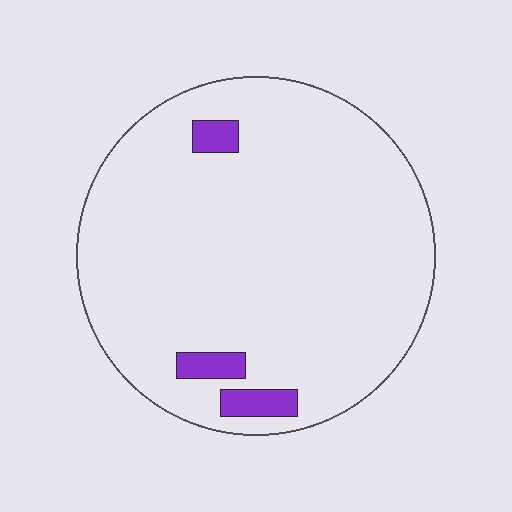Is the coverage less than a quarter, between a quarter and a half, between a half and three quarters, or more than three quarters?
Less than a quarter.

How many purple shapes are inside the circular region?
3.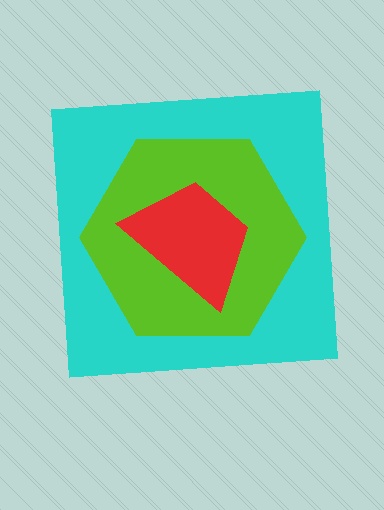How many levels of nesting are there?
3.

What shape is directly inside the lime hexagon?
The red trapezoid.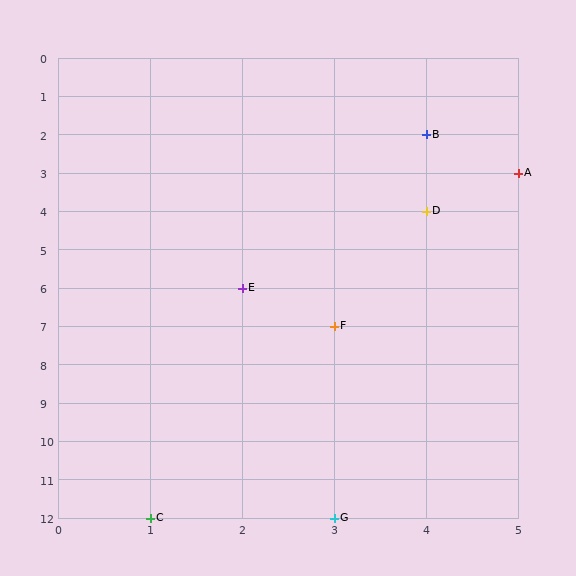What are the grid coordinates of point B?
Point B is at grid coordinates (4, 2).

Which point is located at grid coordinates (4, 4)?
Point D is at (4, 4).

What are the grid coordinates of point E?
Point E is at grid coordinates (2, 6).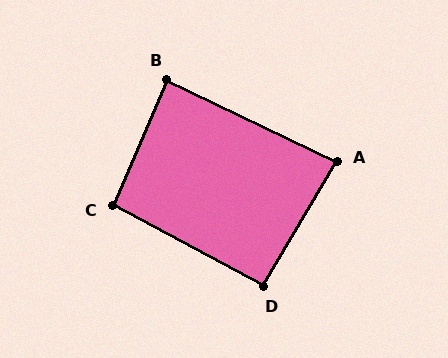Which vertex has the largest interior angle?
C, at approximately 95 degrees.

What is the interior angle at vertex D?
Approximately 92 degrees (approximately right).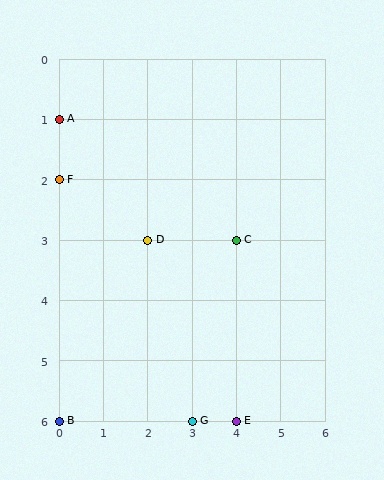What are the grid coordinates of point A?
Point A is at grid coordinates (0, 1).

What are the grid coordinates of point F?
Point F is at grid coordinates (0, 2).